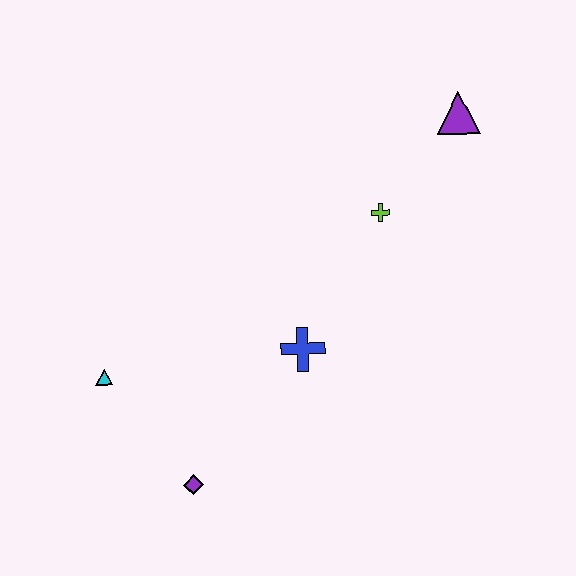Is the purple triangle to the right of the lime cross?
Yes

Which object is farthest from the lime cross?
The purple diamond is farthest from the lime cross.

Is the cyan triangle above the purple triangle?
No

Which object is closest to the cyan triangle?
The purple diamond is closest to the cyan triangle.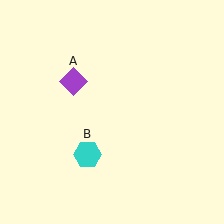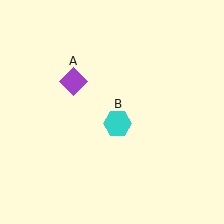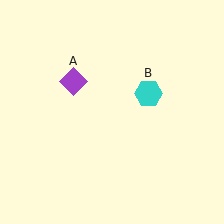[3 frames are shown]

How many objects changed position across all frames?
1 object changed position: cyan hexagon (object B).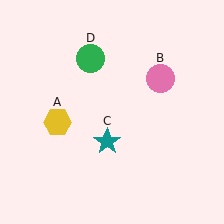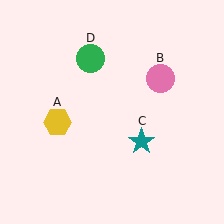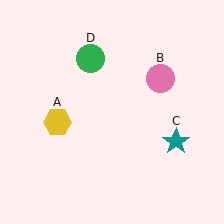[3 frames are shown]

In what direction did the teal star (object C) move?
The teal star (object C) moved right.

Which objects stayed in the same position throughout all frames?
Yellow hexagon (object A) and pink circle (object B) and green circle (object D) remained stationary.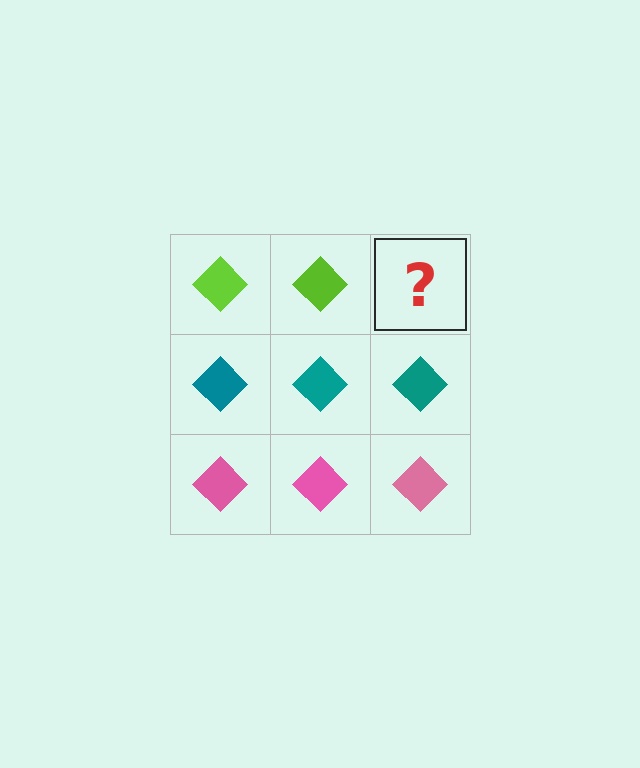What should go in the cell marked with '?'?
The missing cell should contain a lime diamond.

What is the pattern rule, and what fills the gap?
The rule is that each row has a consistent color. The gap should be filled with a lime diamond.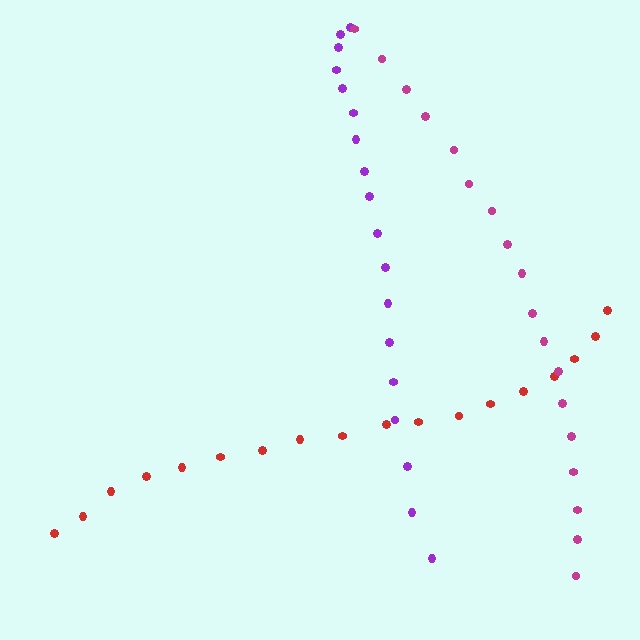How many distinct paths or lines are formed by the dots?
There are 3 distinct paths.